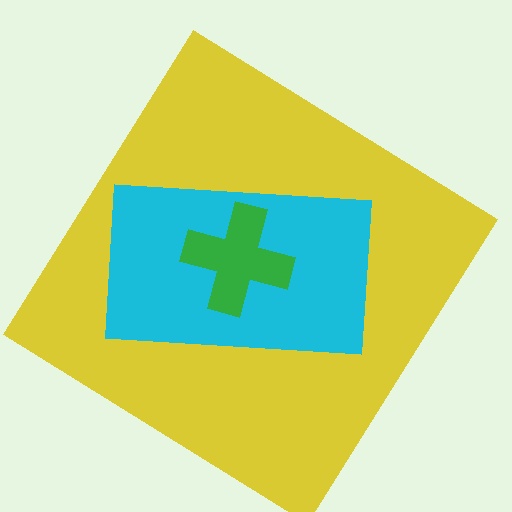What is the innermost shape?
The green cross.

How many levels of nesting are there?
3.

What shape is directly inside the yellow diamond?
The cyan rectangle.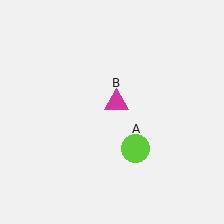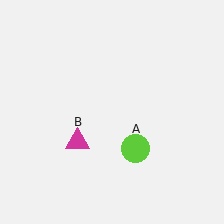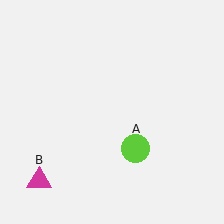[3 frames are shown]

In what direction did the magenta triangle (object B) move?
The magenta triangle (object B) moved down and to the left.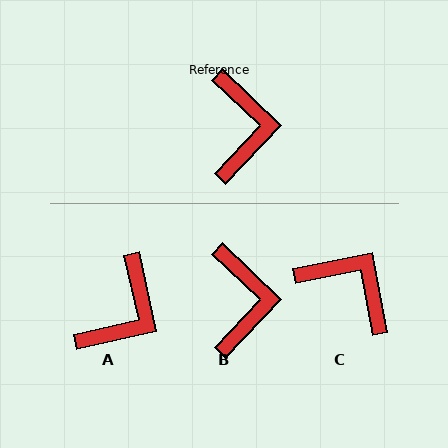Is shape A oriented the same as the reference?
No, it is off by about 34 degrees.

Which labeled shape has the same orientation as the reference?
B.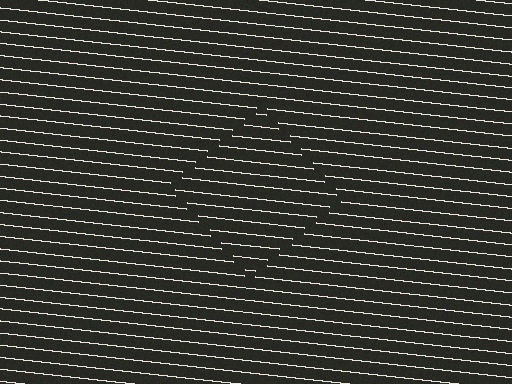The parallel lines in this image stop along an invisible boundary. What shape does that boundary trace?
An illusory square. The interior of the shape contains the same grating, shifted by half a period — the contour is defined by the phase discontinuity where line-ends from the inner and outer gratings abut.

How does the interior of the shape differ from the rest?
The interior of the shape contains the same grating, shifted by half a period — the contour is defined by the phase discontinuity where line-ends from the inner and outer gratings abut.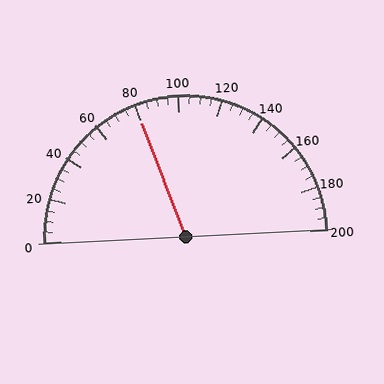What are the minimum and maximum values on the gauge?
The gauge ranges from 0 to 200.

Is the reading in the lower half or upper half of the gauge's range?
The reading is in the lower half of the range (0 to 200).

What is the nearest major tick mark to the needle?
The nearest major tick mark is 80.